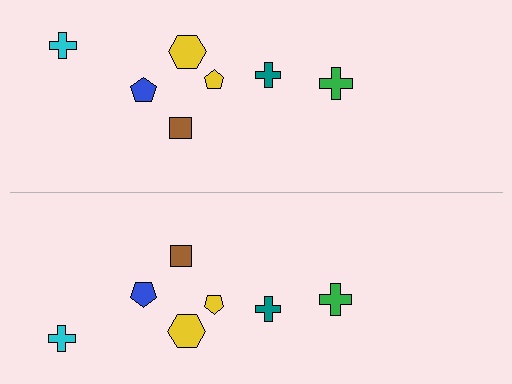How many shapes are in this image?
There are 14 shapes in this image.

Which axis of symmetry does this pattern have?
The pattern has a horizontal axis of symmetry running through the center of the image.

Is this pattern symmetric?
Yes, this pattern has bilateral (reflection) symmetry.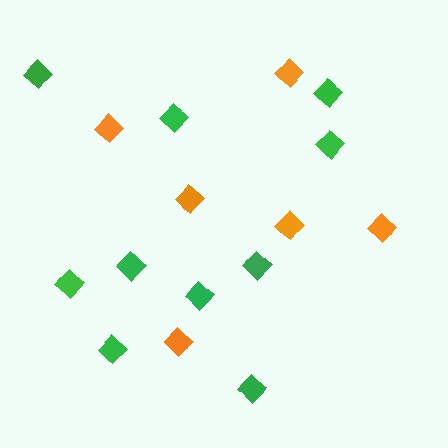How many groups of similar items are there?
There are 2 groups: one group of orange diamonds (6) and one group of green diamonds (10).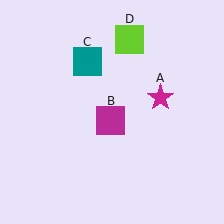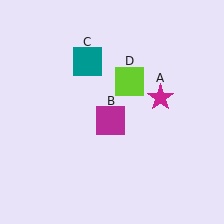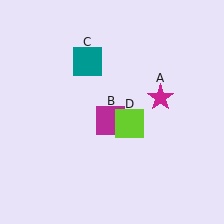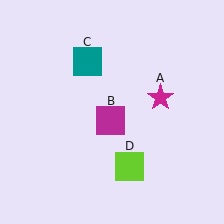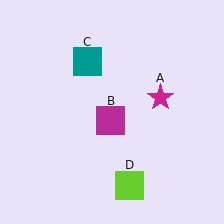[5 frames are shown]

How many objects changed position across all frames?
1 object changed position: lime square (object D).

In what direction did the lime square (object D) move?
The lime square (object D) moved down.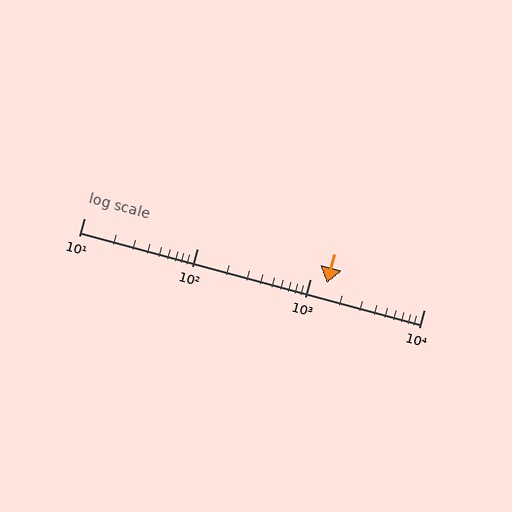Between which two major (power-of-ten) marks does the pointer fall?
The pointer is between 1000 and 10000.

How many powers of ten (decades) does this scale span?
The scale spans 3 decades, from 10 to 10000.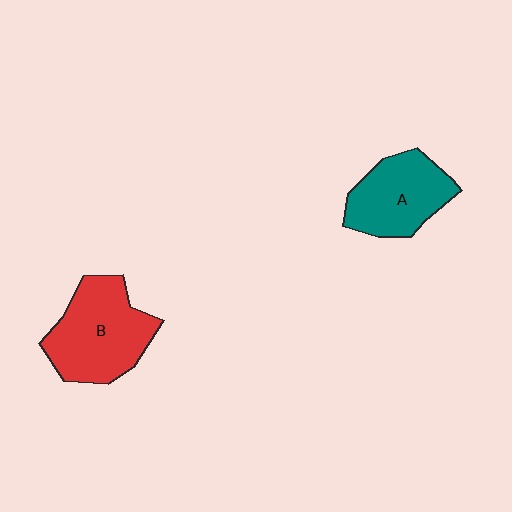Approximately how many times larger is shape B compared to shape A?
Approximately 1.2 times.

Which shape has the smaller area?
Shape A (teal).